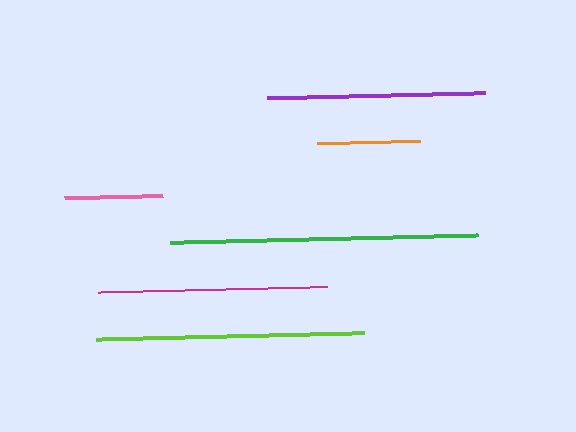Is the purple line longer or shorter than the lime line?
The lime line is longer than the purple line.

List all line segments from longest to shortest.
From longest to shortest: green, lime, magenta, purple, orange, pink.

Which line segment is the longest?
The green line is the longest at approximately 308 pixels.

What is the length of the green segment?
The green segment is approximately 308 pixels long.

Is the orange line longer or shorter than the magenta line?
The magenta line is longer than the orange line.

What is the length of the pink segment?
The pink segment is approximately 97 pixels long.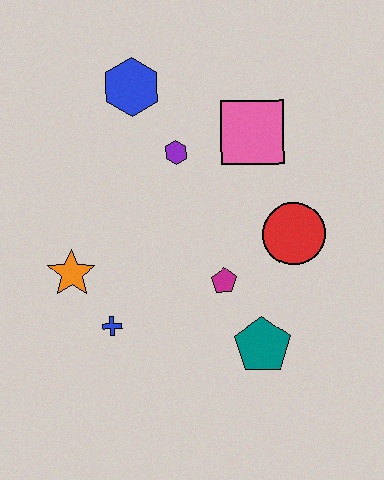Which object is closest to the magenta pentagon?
The teal pentagon is closest to the magenta pentagon.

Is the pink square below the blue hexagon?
Yes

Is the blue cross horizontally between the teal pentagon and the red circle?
No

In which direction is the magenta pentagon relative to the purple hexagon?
The magenta pentagon is below the purple hexagon.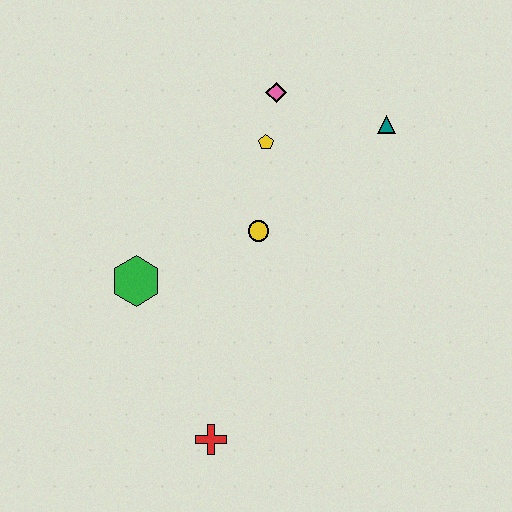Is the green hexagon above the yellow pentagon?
No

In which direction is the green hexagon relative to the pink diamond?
The green hexagon is below the pink diamond.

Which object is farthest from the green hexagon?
The teal triangle is farthest from the green hexagon.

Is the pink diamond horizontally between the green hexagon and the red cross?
No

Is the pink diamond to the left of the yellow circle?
No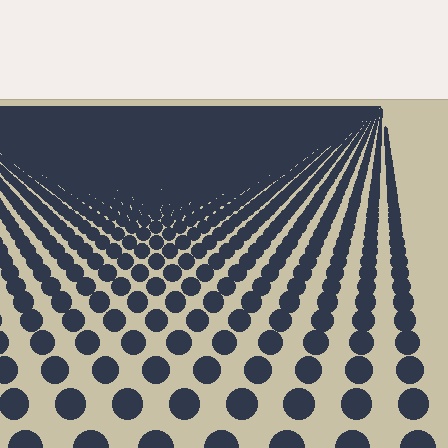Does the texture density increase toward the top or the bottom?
Density increases toward the top.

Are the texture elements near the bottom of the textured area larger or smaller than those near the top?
Larger. Near the bottom, elements are closer to the viewer and appear at a bigger on-screen size.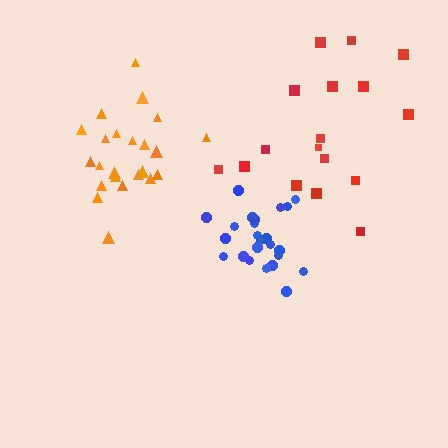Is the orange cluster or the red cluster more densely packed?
Orange.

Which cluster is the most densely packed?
Blue.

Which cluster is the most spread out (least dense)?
Red.